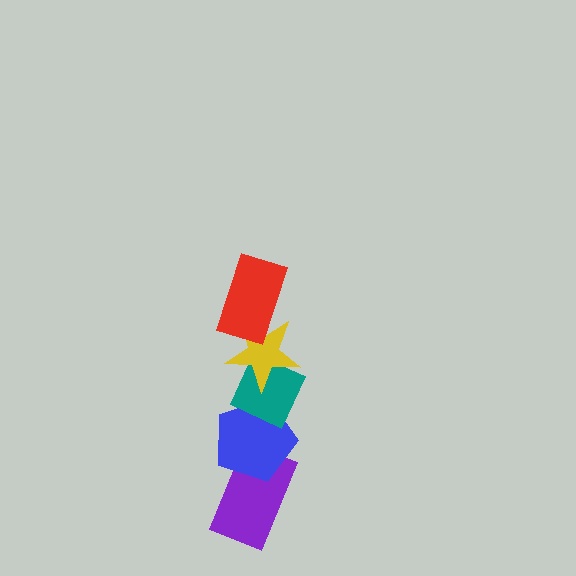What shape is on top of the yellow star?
The red rectangle is on top of the yellow star.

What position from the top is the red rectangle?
The red rectangle is 1st from the top.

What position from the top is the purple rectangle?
The purple rectangle is 5th from the top.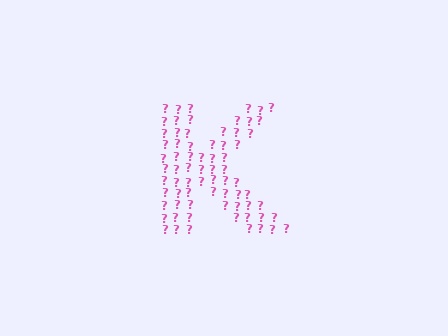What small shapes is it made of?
It is made of small question marks.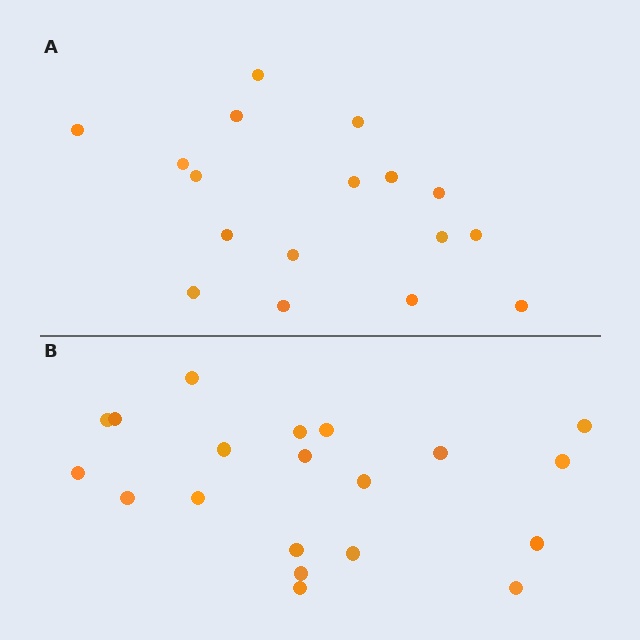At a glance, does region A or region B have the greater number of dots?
Region B (the bottom region) has more dots.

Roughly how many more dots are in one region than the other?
Region B has just a few more — roughly 2 or 3 more dots than region A.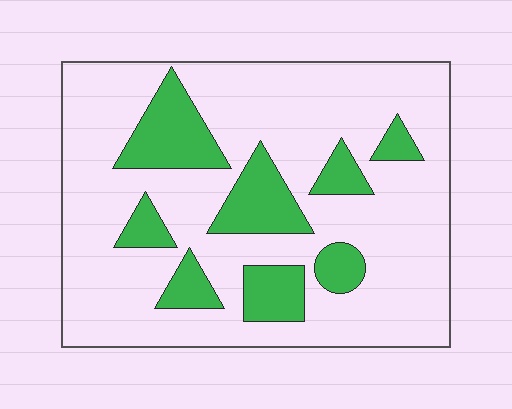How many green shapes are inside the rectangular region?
8.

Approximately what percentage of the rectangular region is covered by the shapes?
Approximately 20%.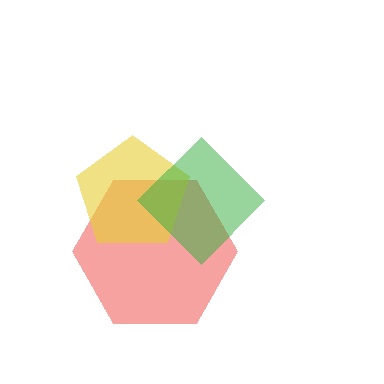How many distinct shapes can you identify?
There are 3 distinct shapes: a red hexagon, a yellow pentagon, a green diamond.